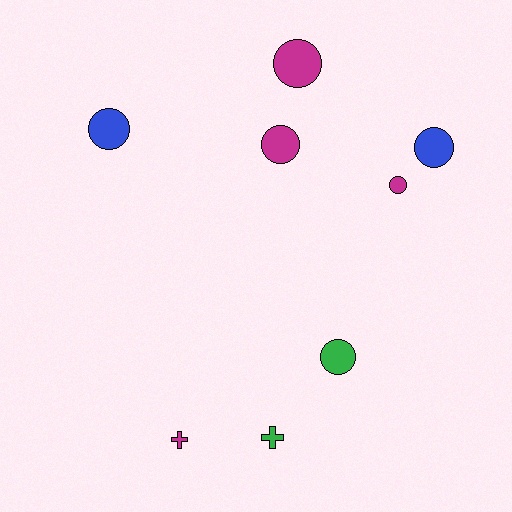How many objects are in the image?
There are 8 objects.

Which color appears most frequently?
Magenta, with 4 objects.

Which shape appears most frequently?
Circle, with 6 objects.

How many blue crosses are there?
There are no blue crosses.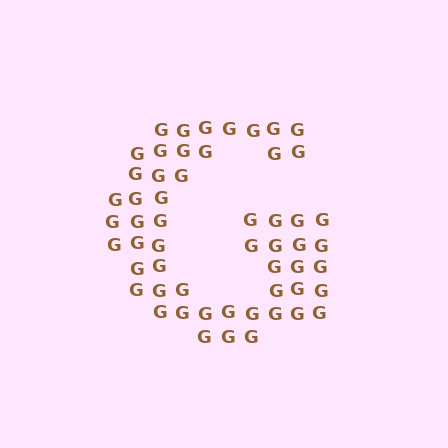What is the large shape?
The large shape is the letter G.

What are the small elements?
The small elements are letter G's.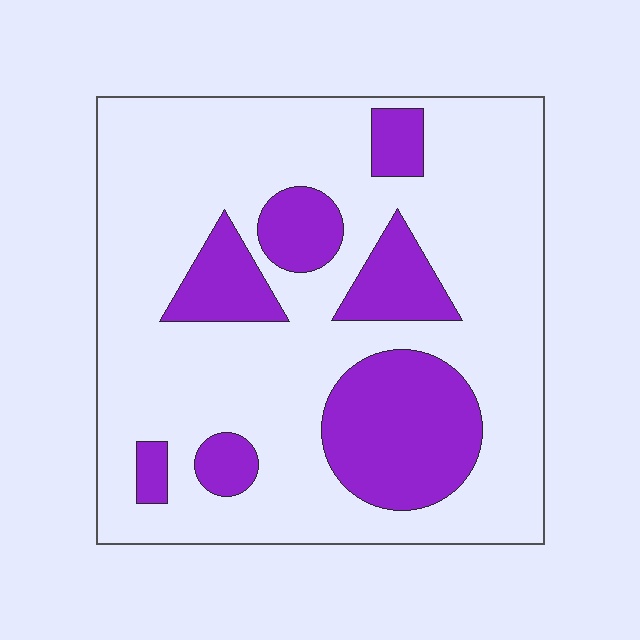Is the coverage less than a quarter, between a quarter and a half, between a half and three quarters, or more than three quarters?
Between a quarter and a half.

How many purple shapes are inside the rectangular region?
7.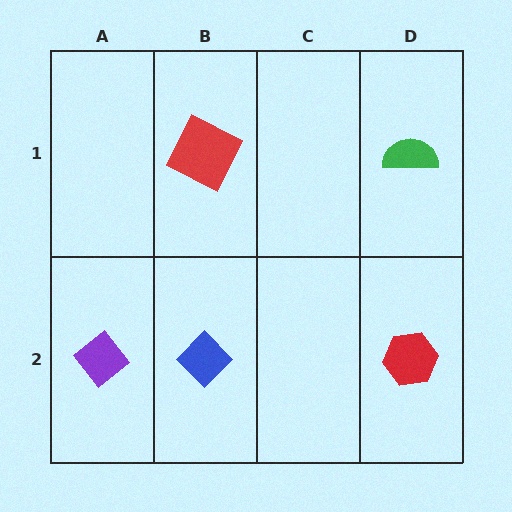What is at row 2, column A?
A purple diamond.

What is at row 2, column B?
A blue diamond.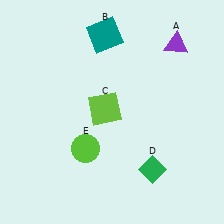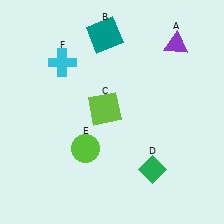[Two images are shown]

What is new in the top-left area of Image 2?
A cyan cross (F) was added in the top-left area of Image 2.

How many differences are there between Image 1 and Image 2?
There is 1 difference between the two images.